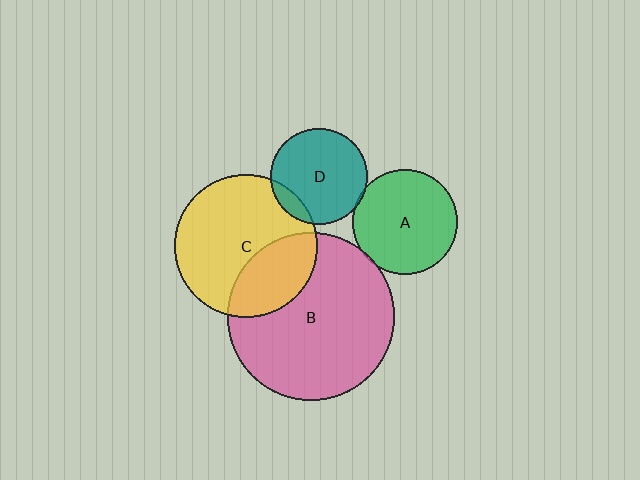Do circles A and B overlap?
Yes.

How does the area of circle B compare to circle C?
Approximately 1.4 times.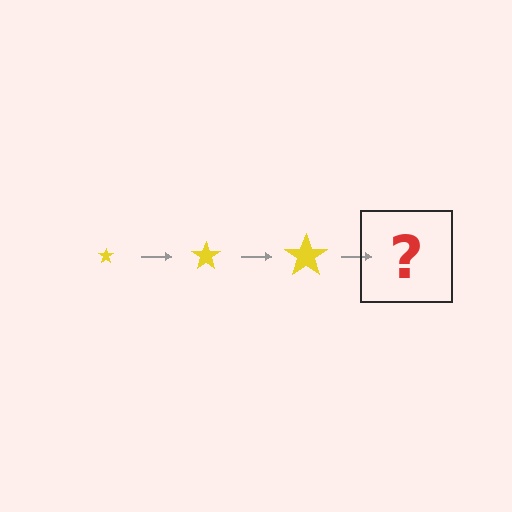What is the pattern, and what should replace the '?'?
The pattern is that the star gets progressively larger each step. The '?' should be a yellow star, larger than the previous one.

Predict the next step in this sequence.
The next step is a yellow star, larger than the previous one.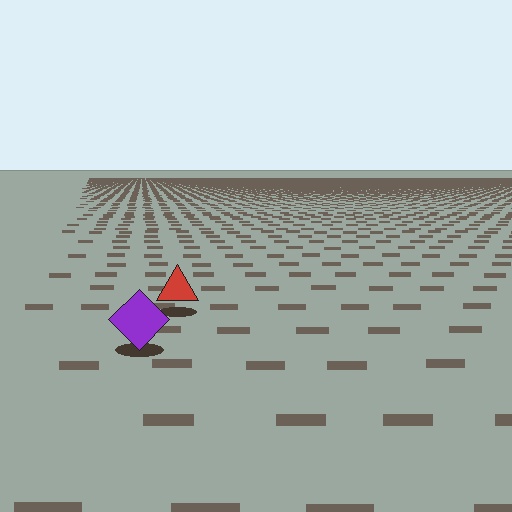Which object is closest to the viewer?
The purple diamond is closest. The texture marks near it are larger and more spread out.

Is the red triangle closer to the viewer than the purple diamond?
No. The purple diamond is closer — you can tell from the texture gradient: the ground texture is coarser near it.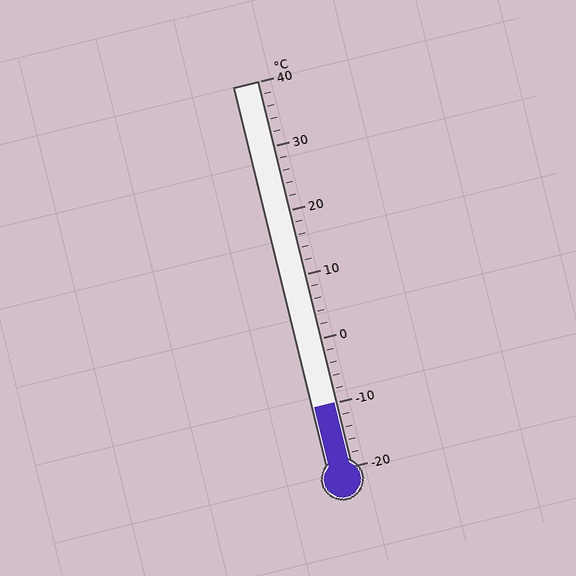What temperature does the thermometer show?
The thermometer shows approximately -10°C.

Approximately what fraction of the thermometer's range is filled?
The thermometer is filled to approximately 15% of its range.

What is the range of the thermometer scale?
The thermometer scale ranges from -20°C to 40°C.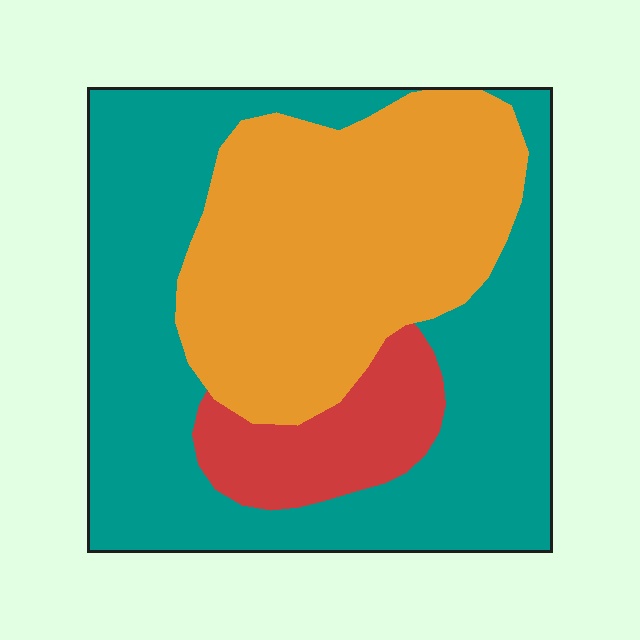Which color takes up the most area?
Teal, at roughly 50%.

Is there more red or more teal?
Teal.